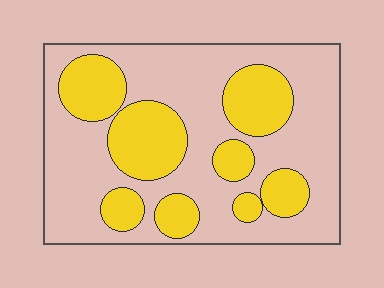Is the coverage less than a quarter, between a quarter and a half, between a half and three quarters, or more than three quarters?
Between a quarter and a half.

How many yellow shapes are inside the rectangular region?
8.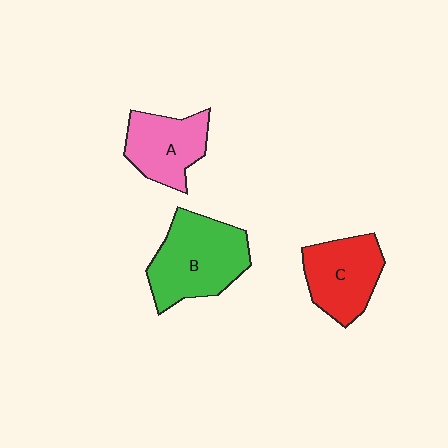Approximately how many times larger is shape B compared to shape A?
Approximately 1.4 times.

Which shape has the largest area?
Shape B (green).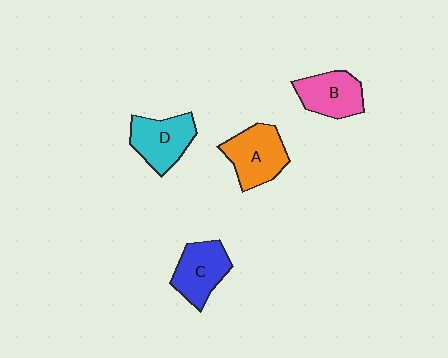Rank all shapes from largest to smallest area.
From largest to smallest: A (orange), D (cyan), C (blue), B (pink).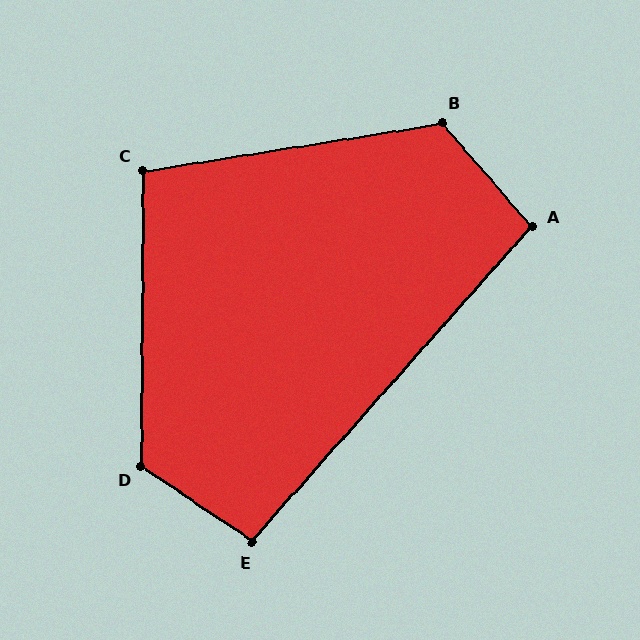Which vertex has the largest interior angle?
D, at approximately 123 degrees.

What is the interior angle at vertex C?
Approximately 99 degrees (obtuse).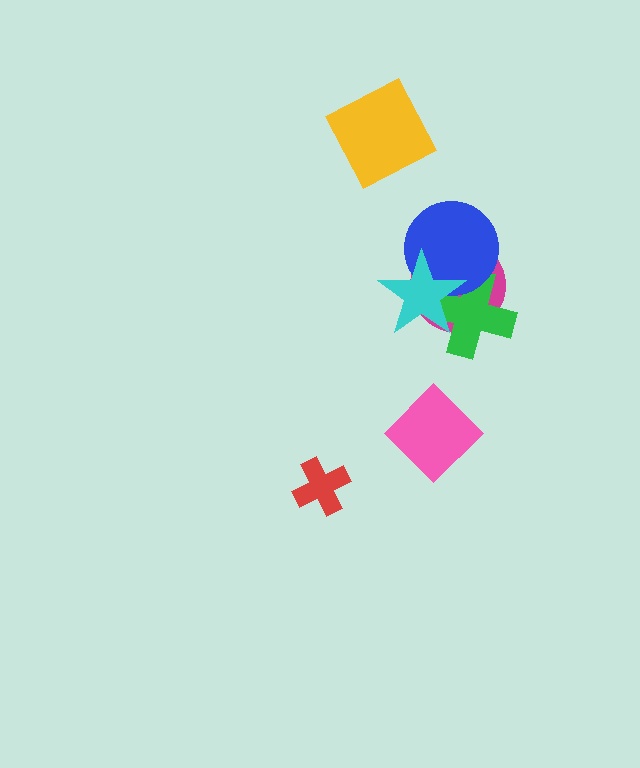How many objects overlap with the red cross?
0 objects overlap with the red cross.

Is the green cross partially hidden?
Yes, it is partially covered by another shape.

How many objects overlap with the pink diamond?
0 objects overlap with the pink diamond.